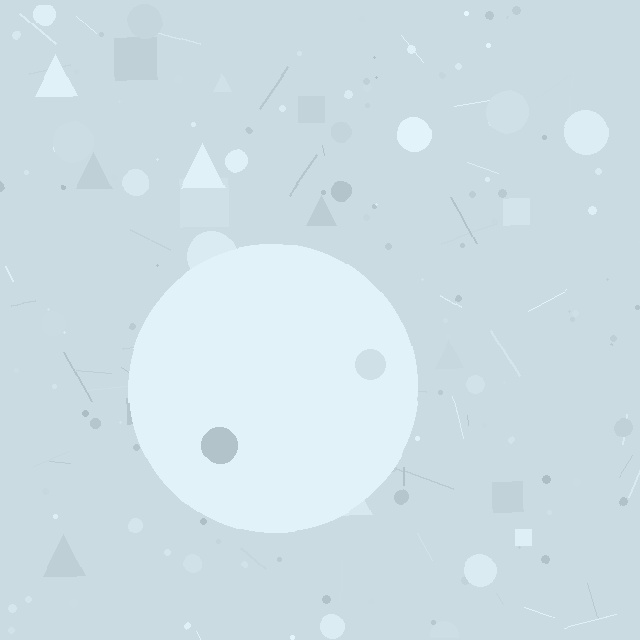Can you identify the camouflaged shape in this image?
The camouflaged shape is a circle.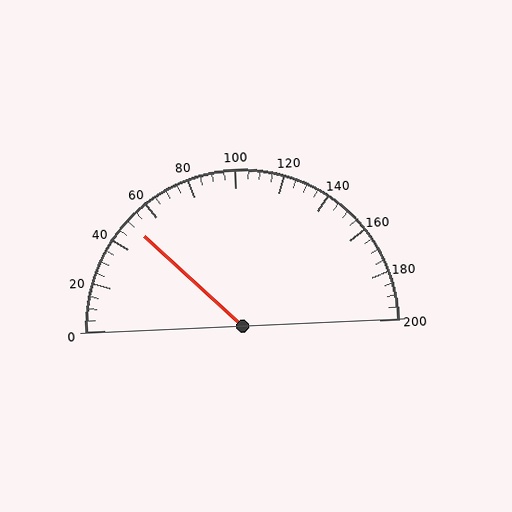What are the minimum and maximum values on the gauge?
The gauge ranges from 0 to 200.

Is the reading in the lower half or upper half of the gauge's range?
The reading is in the lower half of the range (0 to 200).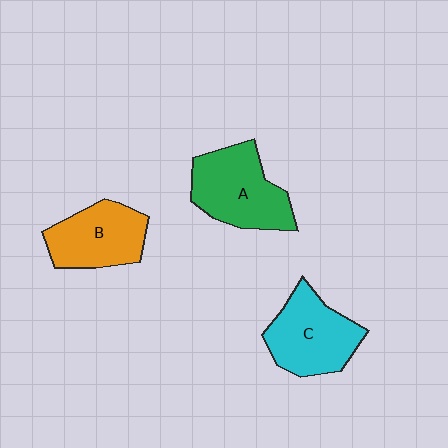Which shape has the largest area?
Shape A (green).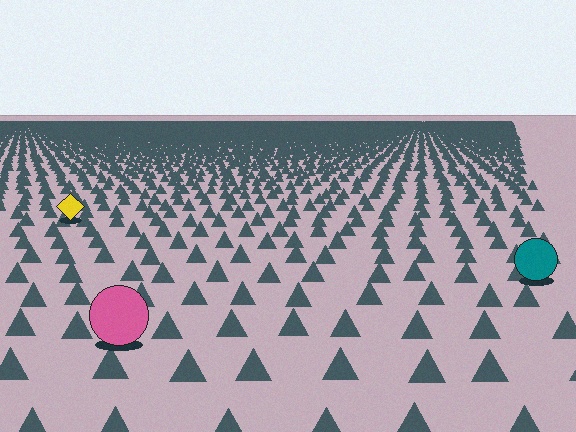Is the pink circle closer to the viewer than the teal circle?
Yes. The pink circle is closer — you can tell from the texture gradient: the ground texture is coarser near it.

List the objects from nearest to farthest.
From nearest to farthest: the pink circle, the teal circle, the yellow diamond.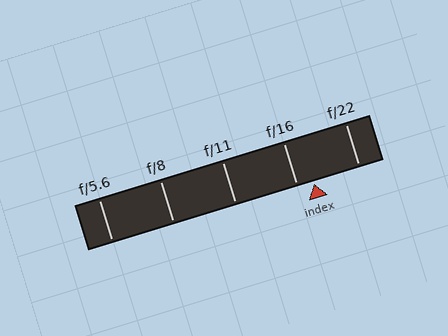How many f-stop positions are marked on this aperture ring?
There are 5 f-stop positions marked.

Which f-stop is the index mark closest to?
The index mark is closest to f/16.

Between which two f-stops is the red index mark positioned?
The index mark is between f/16 and f/22.